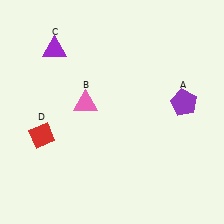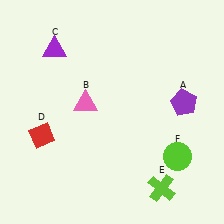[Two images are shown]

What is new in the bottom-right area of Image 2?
A lime cross (E) was added in the bottom-right area of Image 2.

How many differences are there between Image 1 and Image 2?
There are 2 differences between the two images.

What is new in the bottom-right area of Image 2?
A lime circle (F) was added in the bottom-right area of Image 2.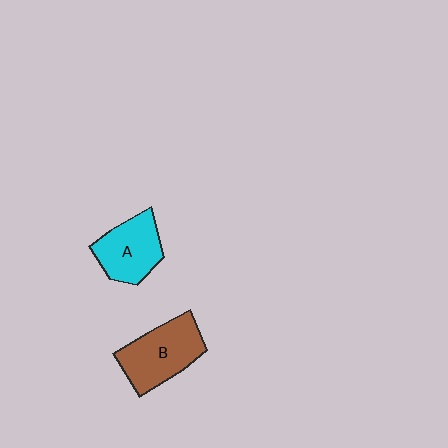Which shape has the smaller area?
Shape A (cyan).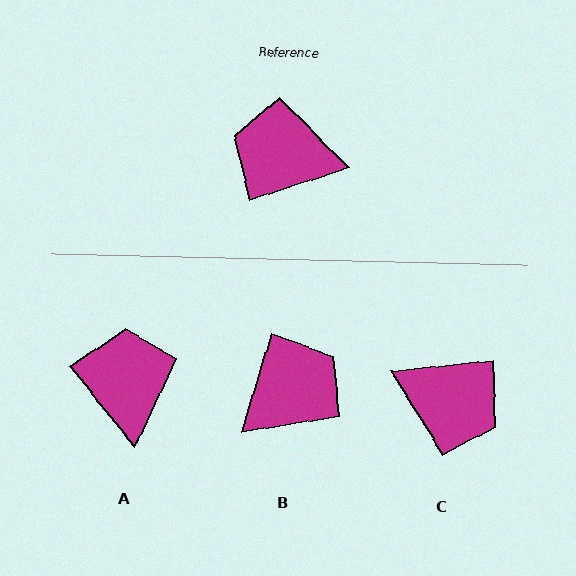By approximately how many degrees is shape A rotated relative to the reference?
Approximately 70 degrees clockwise.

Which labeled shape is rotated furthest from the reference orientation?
C, about 168 degrees away.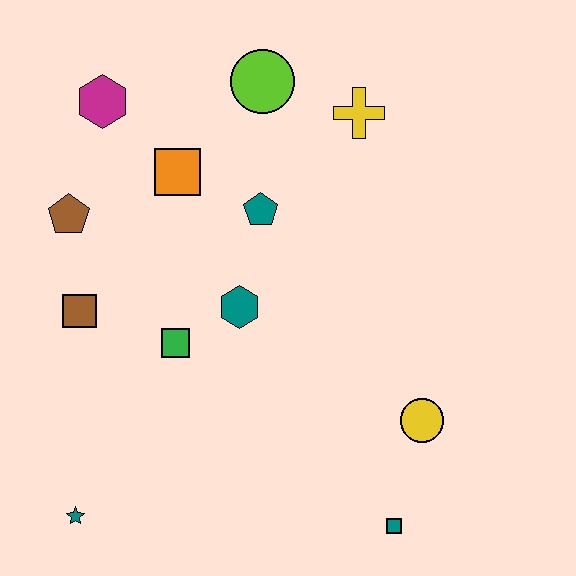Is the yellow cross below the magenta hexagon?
Yes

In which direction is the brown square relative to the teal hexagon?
The brown square is to the left of the teal hexagon.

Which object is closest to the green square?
The teal hexagon is closest to the green square.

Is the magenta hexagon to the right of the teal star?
Yes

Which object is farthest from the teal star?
The yellow cross is farthest from the teal star.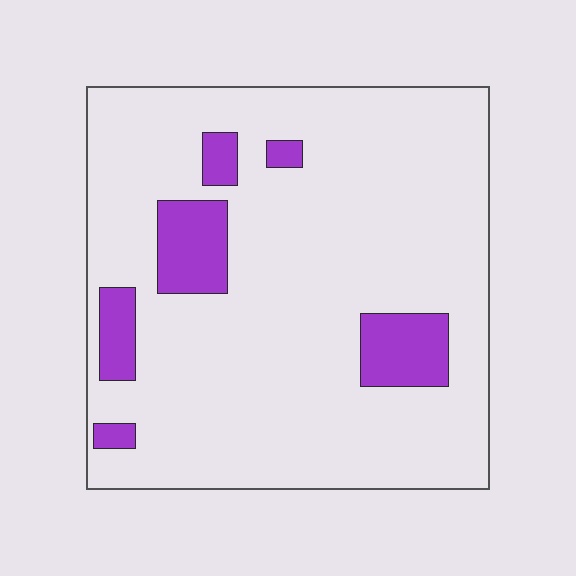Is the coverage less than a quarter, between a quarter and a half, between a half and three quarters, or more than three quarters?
Less than a quarter.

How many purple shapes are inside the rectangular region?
6.